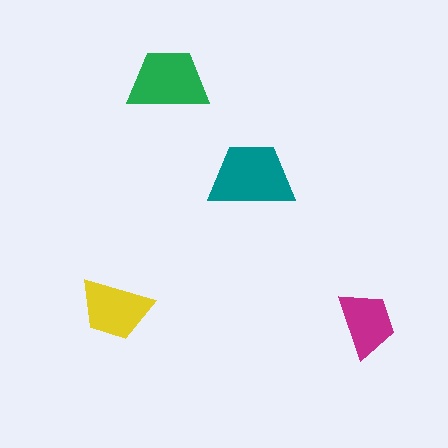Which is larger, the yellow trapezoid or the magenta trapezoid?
The yellow one.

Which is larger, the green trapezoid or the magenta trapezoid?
The green one.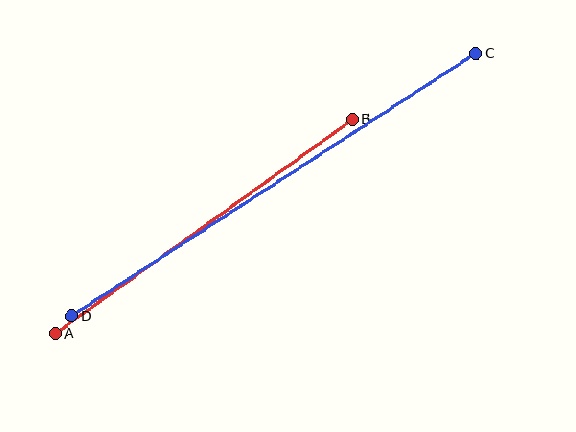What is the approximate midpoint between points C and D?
The midpoint is at approximately (274, 185) pixels.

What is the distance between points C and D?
The distance is approximately 481 pixels.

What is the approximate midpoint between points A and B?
The midpoint is at approximately (203, 227) pixels.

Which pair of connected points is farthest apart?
Points C and D are farthest apart.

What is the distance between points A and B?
The distance is approximately 366 pixels.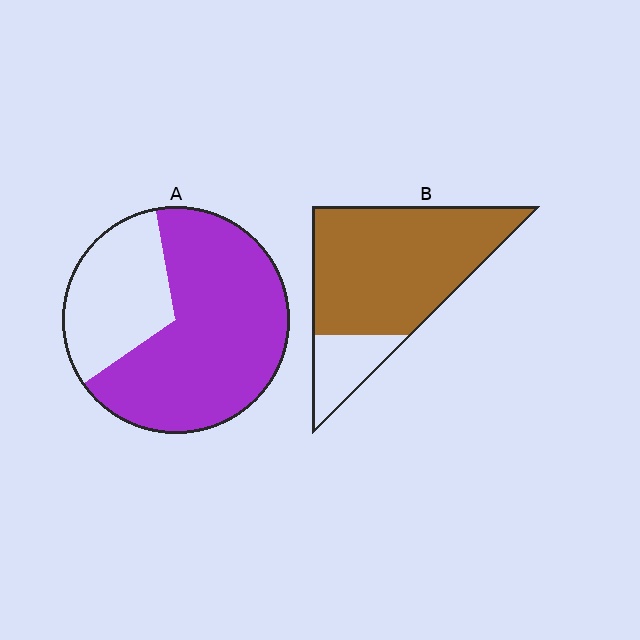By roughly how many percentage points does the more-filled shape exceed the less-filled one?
By roughly 15 percentage points (B over A).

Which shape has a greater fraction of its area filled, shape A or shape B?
Shape B.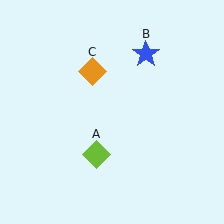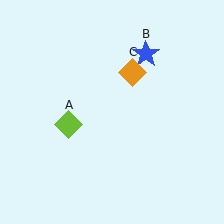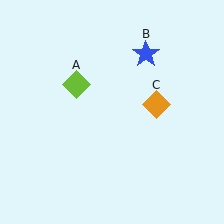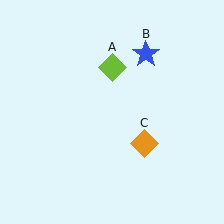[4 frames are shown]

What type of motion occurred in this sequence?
The lime diamond (object A), orange diamond (object C) rotated clockwise around the center of the scene.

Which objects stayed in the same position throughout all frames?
Blue star (object B) remained stationary.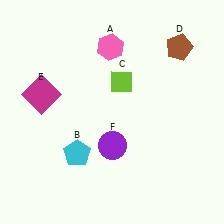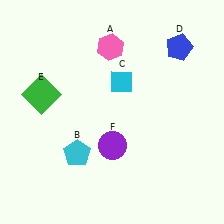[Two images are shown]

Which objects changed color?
C changed from lime to cyan. D changed from brown to blue. E changed from magenta to green.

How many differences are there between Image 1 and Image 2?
There are 3 differences between the two images.